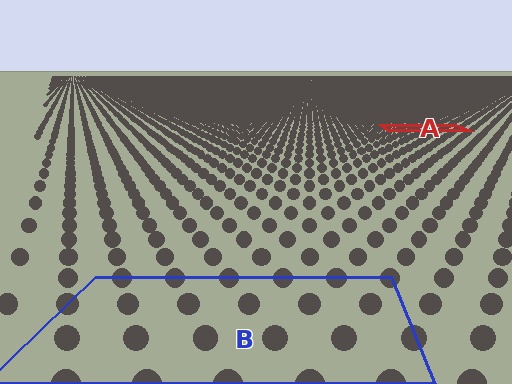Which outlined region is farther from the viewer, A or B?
Region A is farther from the viewer — the texture elements inside it appear smaller and more densely packed.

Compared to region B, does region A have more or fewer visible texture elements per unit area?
Region A has more texture elements per unit area — they are packed more densely because it is farther away.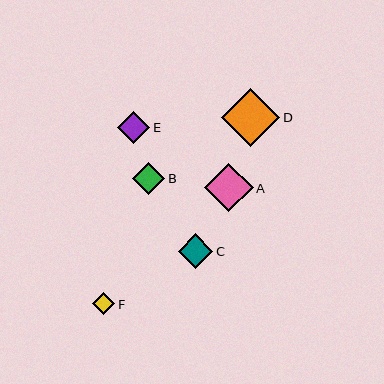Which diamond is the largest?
Diamond D is the largest with a size of approximately 58 pixels.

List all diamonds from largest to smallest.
From largest to smallest: D, A, C, B, E, F.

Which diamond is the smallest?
Diamond F is the smallest with a size of approximately 22 pixels.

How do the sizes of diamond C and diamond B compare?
Diamond C and diamond B are approximately the same size.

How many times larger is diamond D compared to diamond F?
Diamond D is approximately 2.6 times the size of diamond F.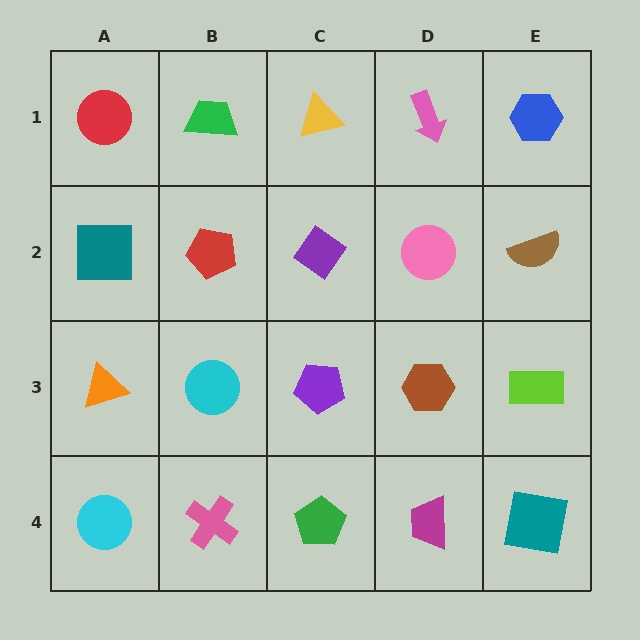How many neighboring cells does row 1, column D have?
3.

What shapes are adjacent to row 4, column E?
A lime rectangle (row 3, column E), a magenta trapezoid (row 4, column D).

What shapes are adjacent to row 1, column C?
A purple diamond (row 2, column C), a green trapezoid (row 1, column B), a pink arrow (row 1, column D).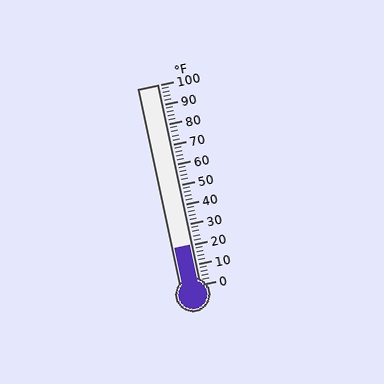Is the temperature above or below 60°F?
The temperature is below 60°F.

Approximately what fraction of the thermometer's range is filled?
The thermometer is filled to approximately 20% of its range.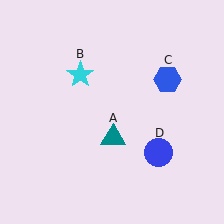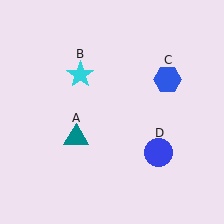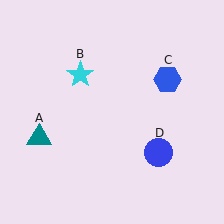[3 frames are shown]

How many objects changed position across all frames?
1 object changed position: teal triangle (object A).